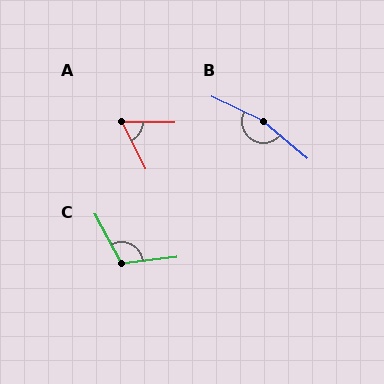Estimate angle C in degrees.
Approximately 112 degrees.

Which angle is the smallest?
A, at approximately 63 degrees.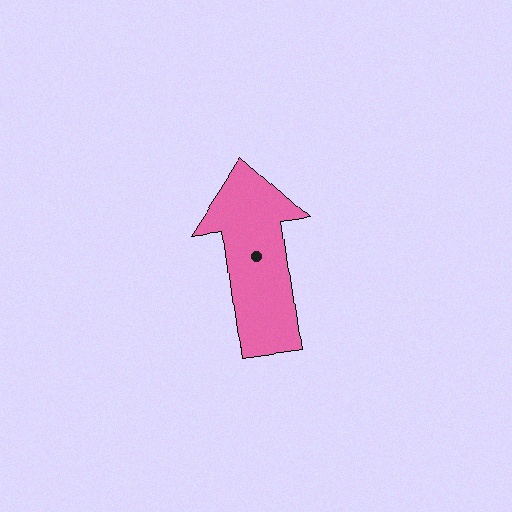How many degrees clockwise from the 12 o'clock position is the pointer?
Approximately 352 degrees.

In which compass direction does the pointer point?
North.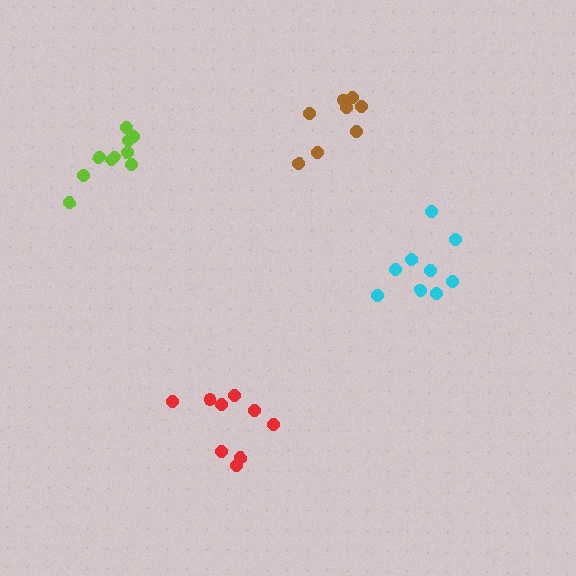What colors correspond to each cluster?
The clusters are colored: brown, red, lime, cyan.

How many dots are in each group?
Group 1: 8 dots, Group 2: 9 dots, Group 3: 10 dots, Group 4: 9 dots (36 total).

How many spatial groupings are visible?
There are 4 spatial groupings.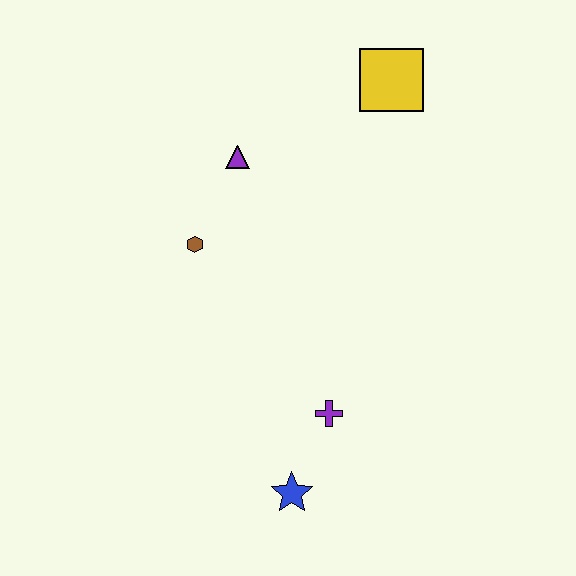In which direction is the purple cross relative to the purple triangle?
The purple cross is below the purple triangle.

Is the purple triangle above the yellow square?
No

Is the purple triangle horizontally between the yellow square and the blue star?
No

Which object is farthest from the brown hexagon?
The blue star is farthest from the brown hexagon.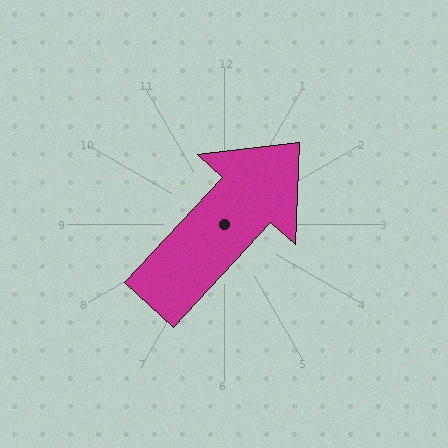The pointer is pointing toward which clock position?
Roughly 1 o'clock.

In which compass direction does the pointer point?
Northeast.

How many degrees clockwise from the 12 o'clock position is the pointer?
Approximately 43 degrees.